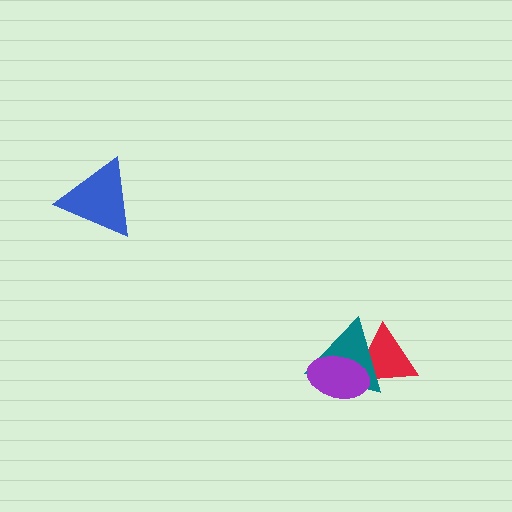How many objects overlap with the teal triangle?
2 objects overlap with the teal triangle.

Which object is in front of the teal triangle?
The purple ellipse is in front of the teal triangle.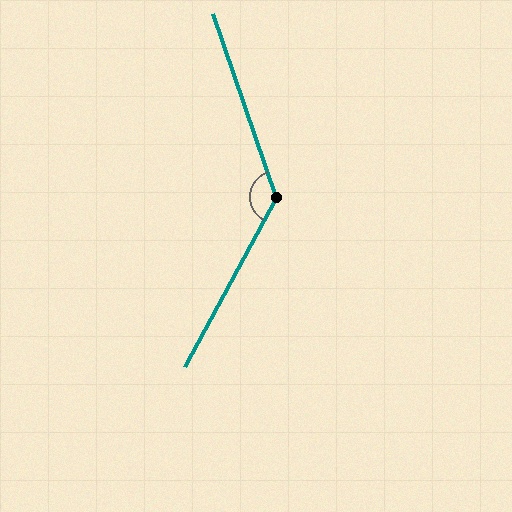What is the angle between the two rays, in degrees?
Approximately 133 degrees.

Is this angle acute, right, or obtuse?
It is obtuse.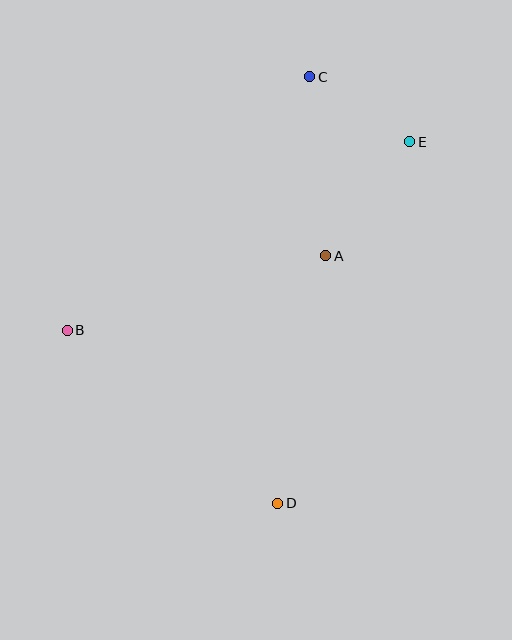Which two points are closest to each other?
Points C and E are closest to each other.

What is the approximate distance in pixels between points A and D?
The distance between A and D is approximately 252 pixels.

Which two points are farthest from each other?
Points C and D are farthest from each other.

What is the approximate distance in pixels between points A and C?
The distance between A and C is approximately 180 pixels.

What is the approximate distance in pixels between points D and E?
The distance between D and E is approximately 385 pixels.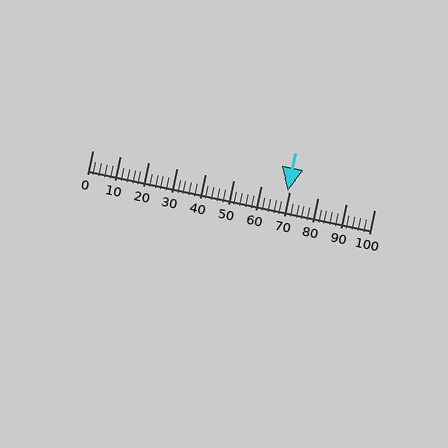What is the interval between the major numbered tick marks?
The major tick marks are spaced 10 units apart.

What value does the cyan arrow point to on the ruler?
The cyan arrow points to approximately 69.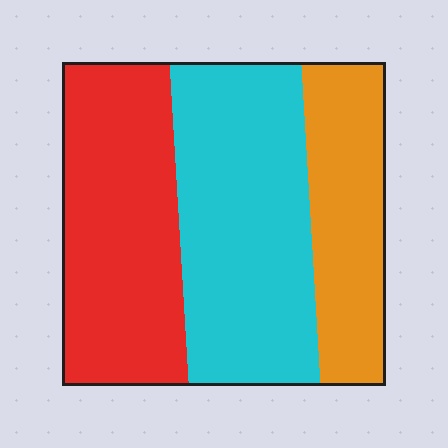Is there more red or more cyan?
Cyan.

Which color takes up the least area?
Orange, at roughly 25%.